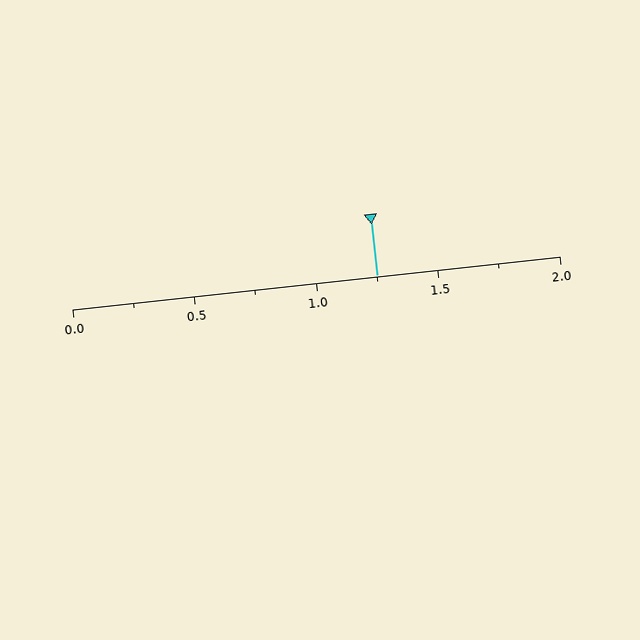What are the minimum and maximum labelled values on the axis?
The axis runs from 0.0 to 2.0.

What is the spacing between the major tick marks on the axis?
The major ticks are spaced 0.5 apart.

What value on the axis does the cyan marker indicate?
The marker indicates approximately 1.25.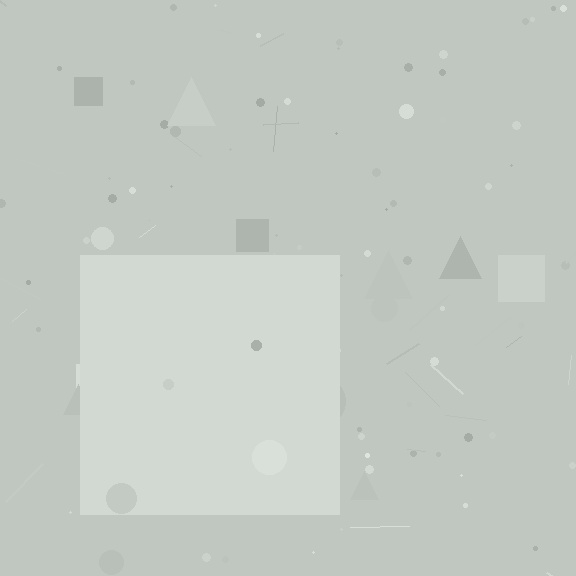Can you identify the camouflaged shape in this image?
The camouflaged shape is a square.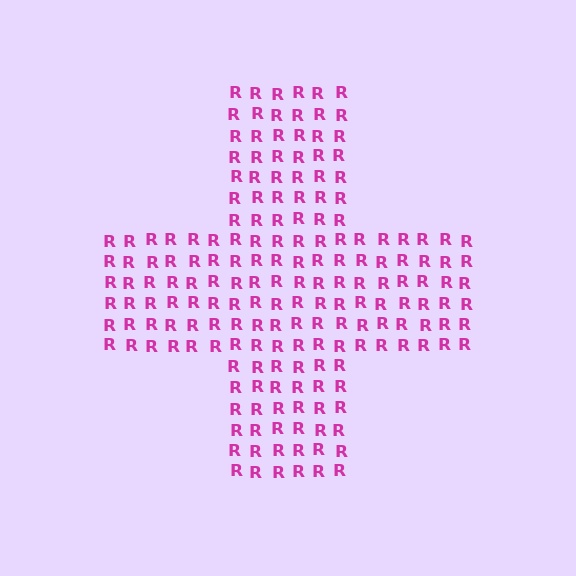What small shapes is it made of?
It is made of small letter R's.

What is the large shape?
The large shape is a cross.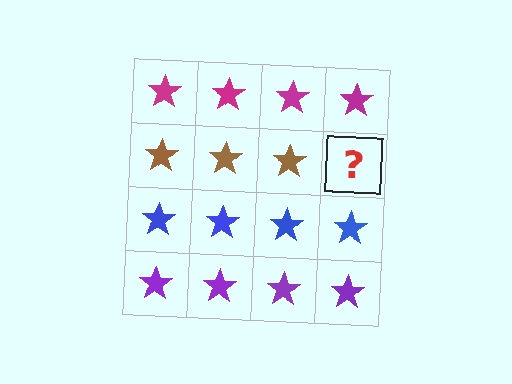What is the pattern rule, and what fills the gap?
The rule is that each row has a consistent color. The gap should be filled with a brown star.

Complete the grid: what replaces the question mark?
The question mark should be replaced with a brown star.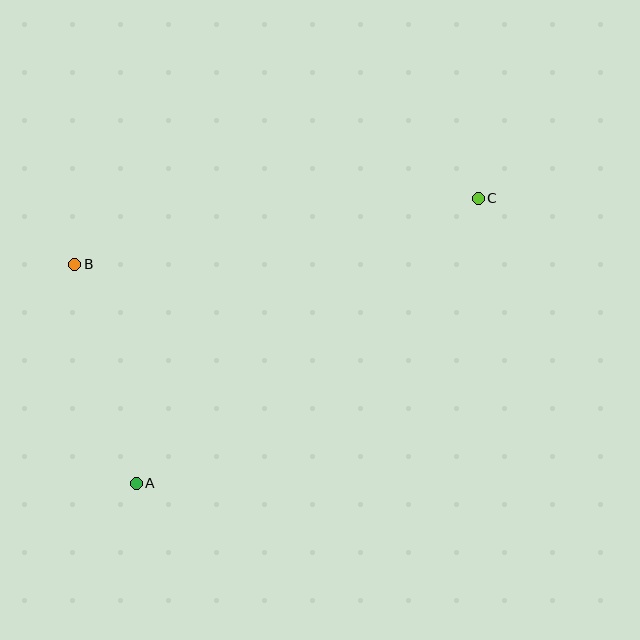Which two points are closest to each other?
Points A and B are closest to each other.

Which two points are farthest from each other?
Points A and C are farthest from each other.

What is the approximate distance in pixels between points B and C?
The distance between B and C is approximately 409 pixels.